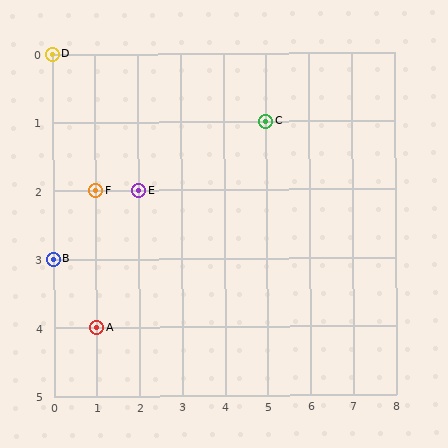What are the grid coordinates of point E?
Point E is at grid coordinates (2, 2).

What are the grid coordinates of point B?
Point B is at grid coordinates (0, 3).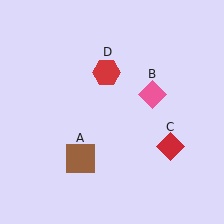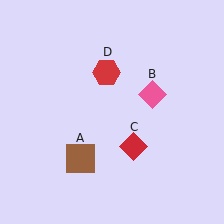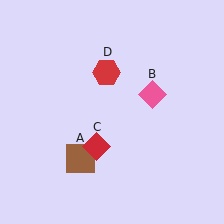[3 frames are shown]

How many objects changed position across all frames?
1 object changed position: red diamond (object C).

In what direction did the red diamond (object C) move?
The red diamond (object C) moved left.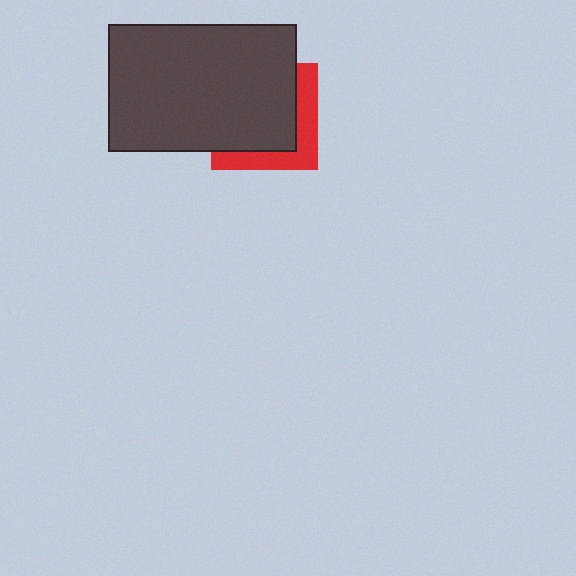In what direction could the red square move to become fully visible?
The red square could move toward the lower-right. That would shift it out from behind the dark gray rectangle entirely.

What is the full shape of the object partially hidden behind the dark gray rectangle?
The partially hidden object is a red square.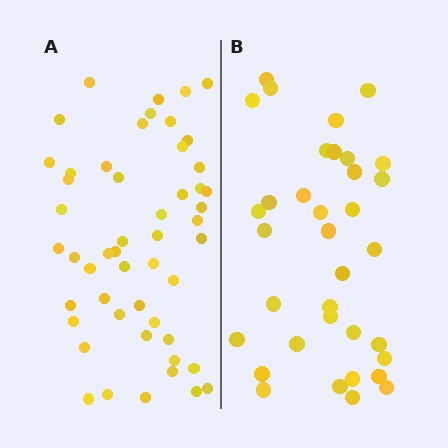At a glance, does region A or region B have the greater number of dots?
Region A (the left region) has more dots.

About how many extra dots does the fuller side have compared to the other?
Region A has approximately 15 more dots than region B.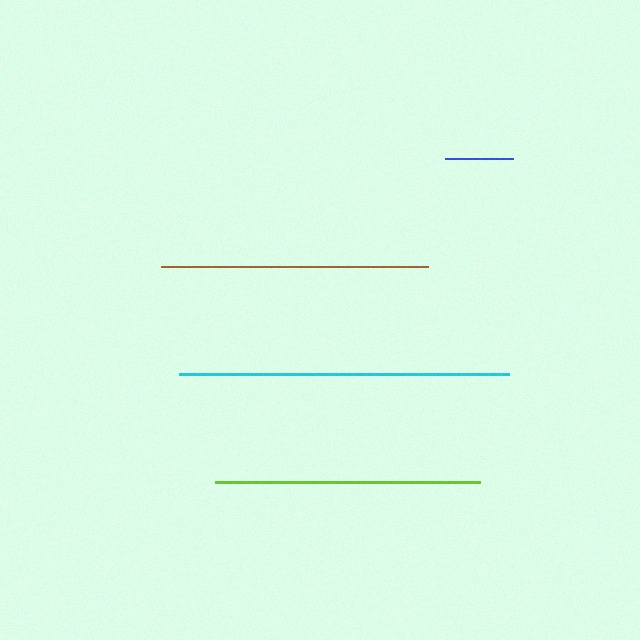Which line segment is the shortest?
The blue line is the shortest at approximately 68 pixels.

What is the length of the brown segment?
The brown segment is approximately 267 pixels long.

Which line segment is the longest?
The cyan line is the longest at approximately 330 pixels.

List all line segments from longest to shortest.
From longest to shortest: cyan, brown, lime, blue.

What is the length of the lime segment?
The lime segment is approximately 265 pixels long.